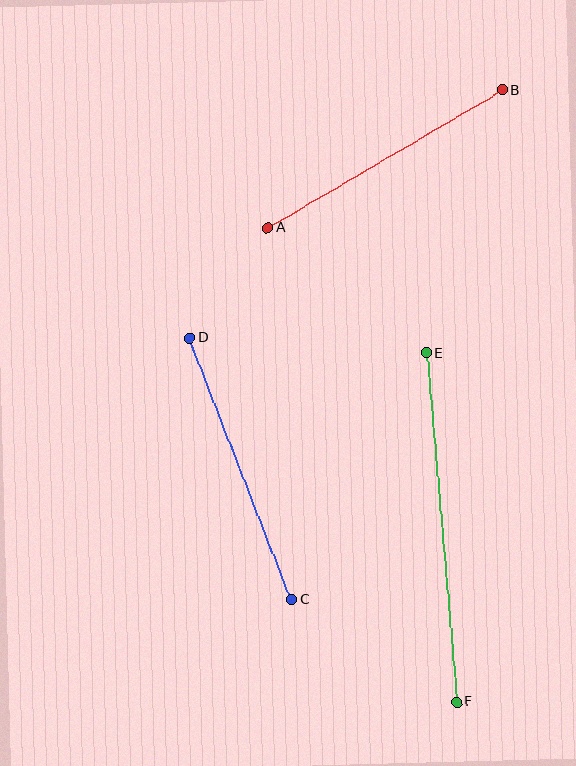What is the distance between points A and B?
The distance is approximately 272 pixels.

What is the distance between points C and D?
The distance is approximately 281 pixels.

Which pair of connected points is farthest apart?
Points E and F are farthest apart.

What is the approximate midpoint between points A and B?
The midpoint is at approximately (385, 159) pixels.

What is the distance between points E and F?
The distance is approximately 350 pixels.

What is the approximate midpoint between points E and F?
The midpoint is at approximately (442, 528) pixels.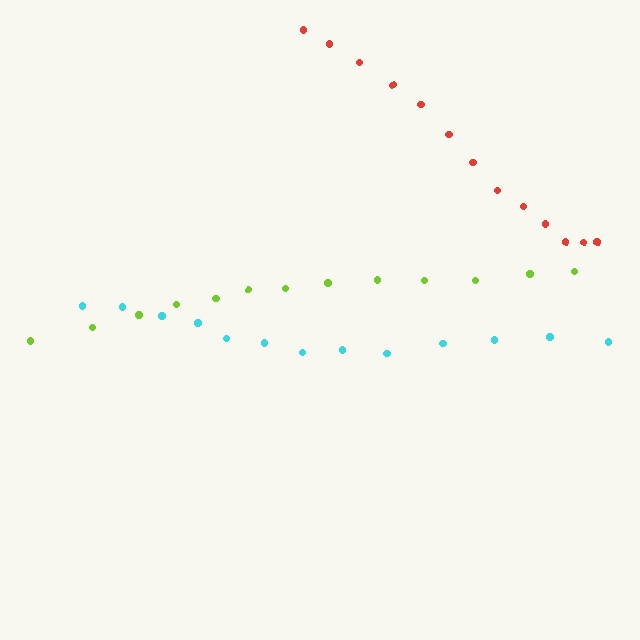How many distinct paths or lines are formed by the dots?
There are 3 distinct paths.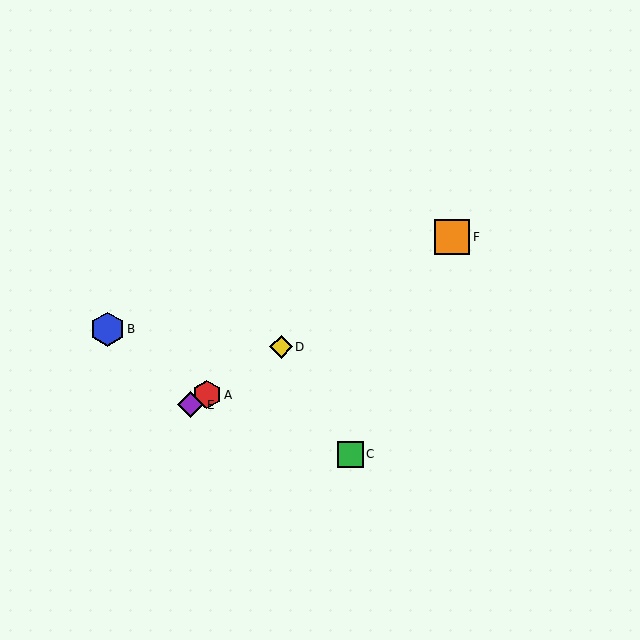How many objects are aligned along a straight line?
4 objects (A, D, E, F) are aligned along a straight line.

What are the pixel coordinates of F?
Object F is at (452, 237).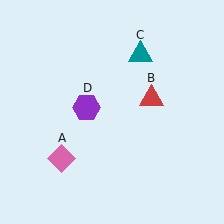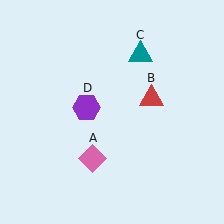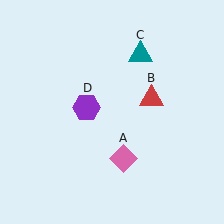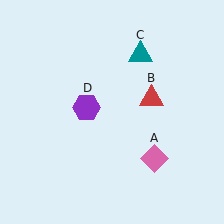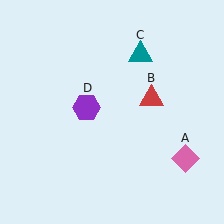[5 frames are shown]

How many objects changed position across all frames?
1 object changed position: pink diamond (object A).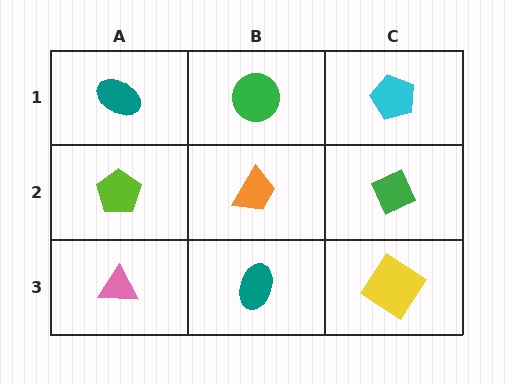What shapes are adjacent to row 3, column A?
A lime pentagon (row 2, column A), a teal ellipse (row 3, column B).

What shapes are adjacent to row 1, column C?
A green diamond (row 2, column C), a green circle (row 1, column B).